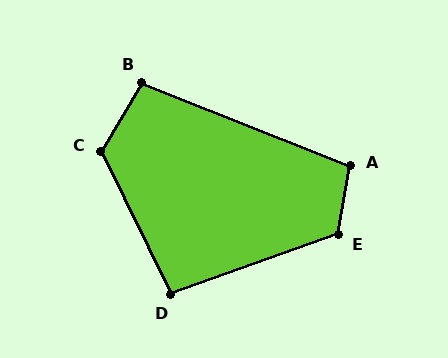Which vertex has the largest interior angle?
C, at approximately 123 degrees.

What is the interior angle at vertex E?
Approximately 119 degrees (obtuse).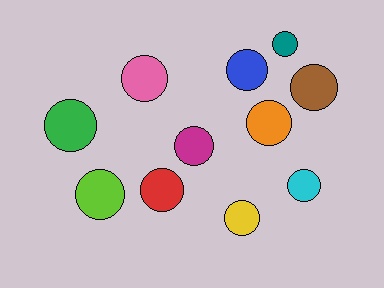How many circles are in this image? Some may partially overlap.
There are 11 circles.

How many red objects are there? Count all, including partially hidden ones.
There is 1 red object.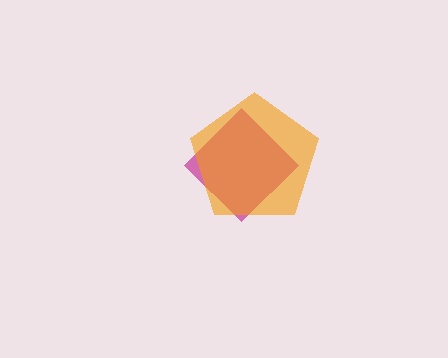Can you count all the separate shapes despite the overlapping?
Yes, there are 2 separate shapes.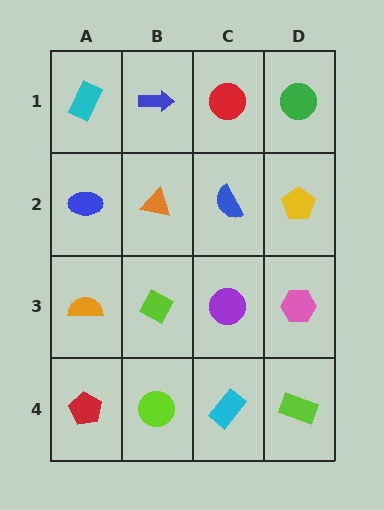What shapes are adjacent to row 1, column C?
A blue semicircle (row 2, column C), a blue arrow (row 1, column B), a green circle (row 1, column D).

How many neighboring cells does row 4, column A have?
2.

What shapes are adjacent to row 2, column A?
A cyan rectangle (row 1, column A), an orange semicircle (row 3, column A), an orange triangle (row 2, column B).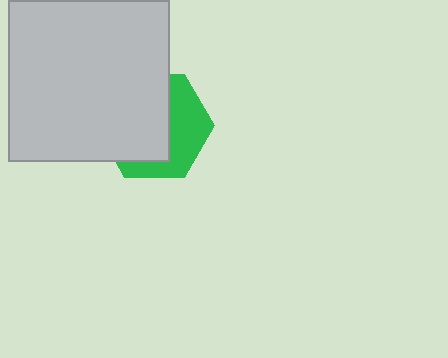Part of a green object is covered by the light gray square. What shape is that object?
It is a hexagon.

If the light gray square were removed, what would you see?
You would see the complete green hexagon.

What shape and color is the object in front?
The object in front is a light gray square.